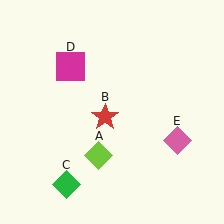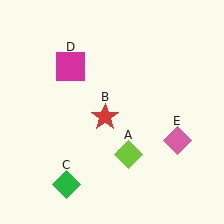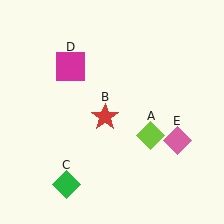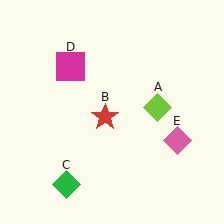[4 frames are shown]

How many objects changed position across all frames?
1 object changed position: lime diamond (object A).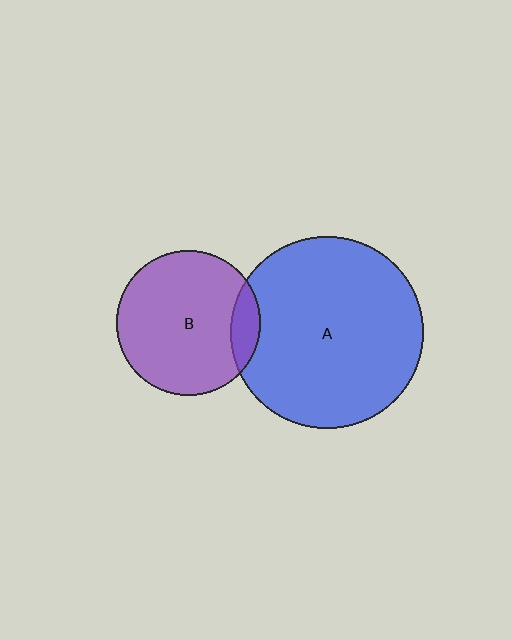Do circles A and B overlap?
Yes.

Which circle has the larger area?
Circle A (blue).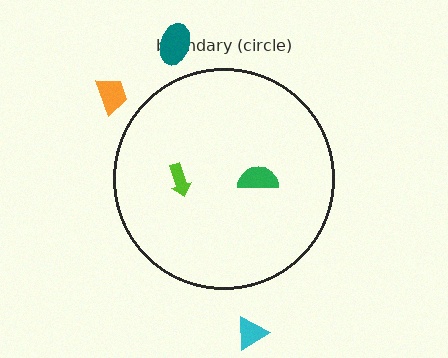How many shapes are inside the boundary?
2 inside, 3 outside.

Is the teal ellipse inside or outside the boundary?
Outside.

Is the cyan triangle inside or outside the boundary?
Outside.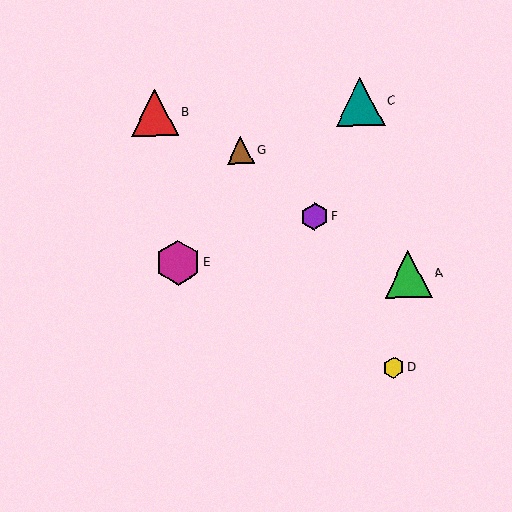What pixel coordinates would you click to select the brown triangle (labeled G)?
Click at (241, 151) to select the brown triangle G.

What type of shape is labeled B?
Shape B is a red triangle.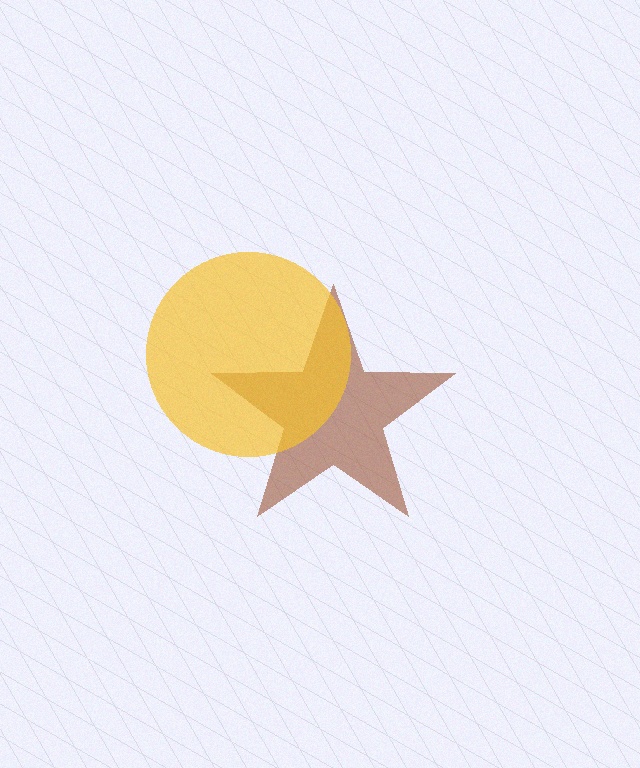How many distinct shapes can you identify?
There are 2 distinct shapes: a brown star, a yellow circle.